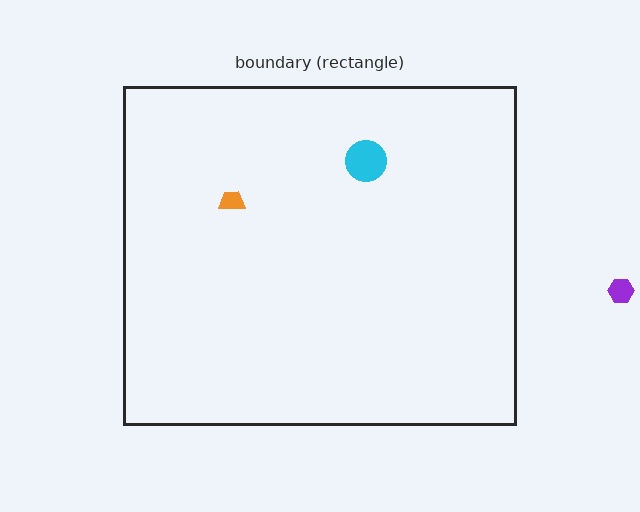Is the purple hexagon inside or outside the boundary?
Outside.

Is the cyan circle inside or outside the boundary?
Inside.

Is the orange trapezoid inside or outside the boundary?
Inside.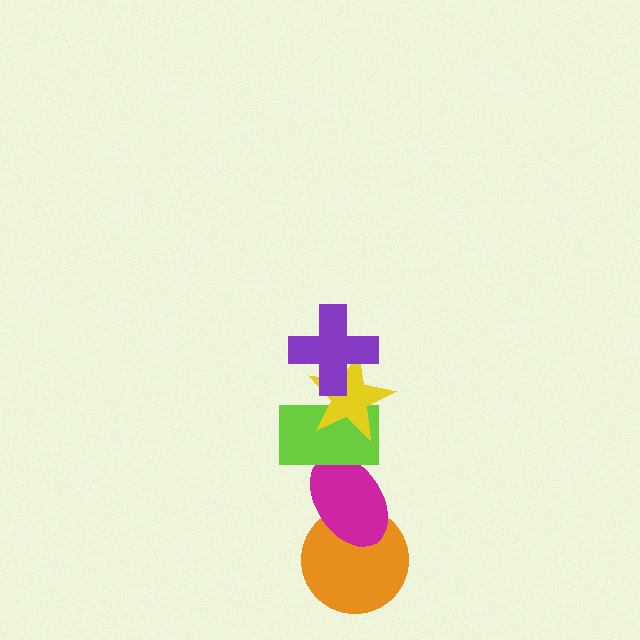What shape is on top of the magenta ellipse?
The lime rectangle is on top of the magenta ellipse.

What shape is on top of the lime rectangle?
The yellow star is on top of the lime rectangle.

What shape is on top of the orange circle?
The magenta ellipse is on top of the orange circle.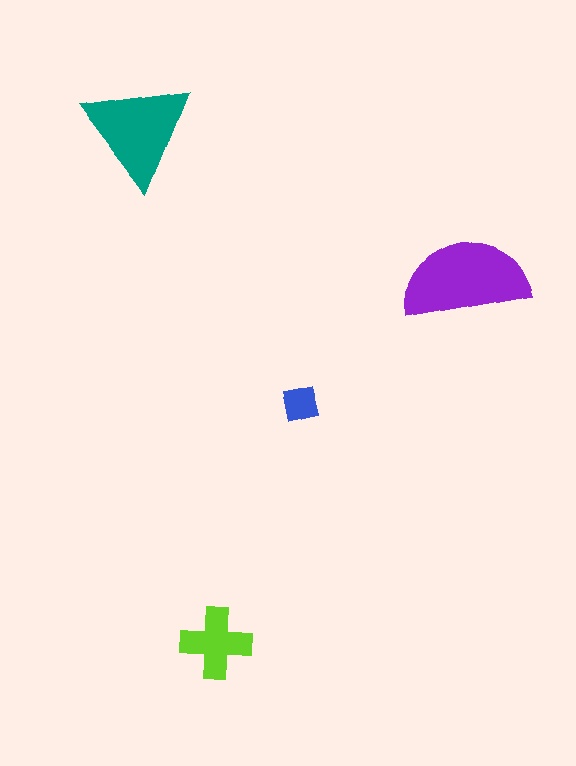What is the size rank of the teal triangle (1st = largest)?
2nd.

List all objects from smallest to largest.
The blue square, the lime cross, the teal triangle, the purple semicircle.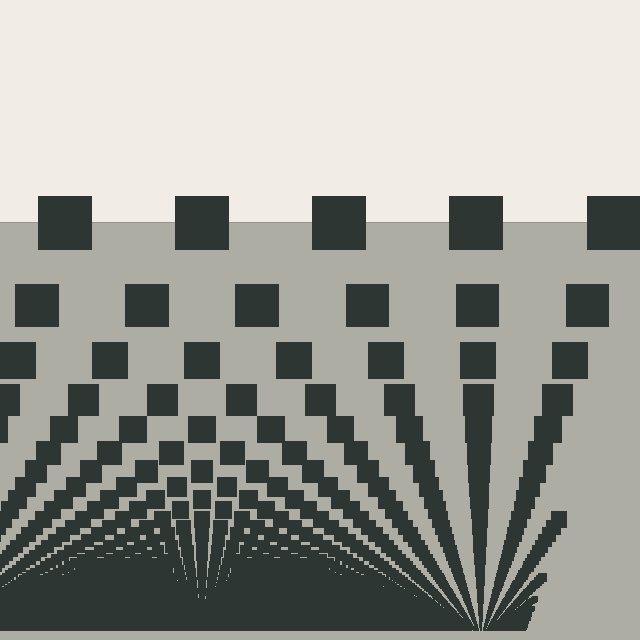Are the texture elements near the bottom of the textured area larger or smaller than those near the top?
Smaller. The gradient is inverted — elements near the bottom are smaller and denser.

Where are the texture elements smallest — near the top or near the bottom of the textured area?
Near the bottom.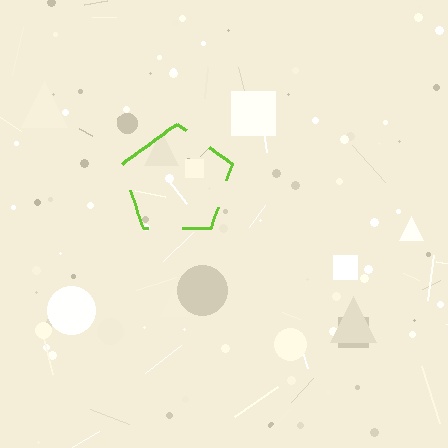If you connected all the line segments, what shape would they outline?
They would outline a pentagon.